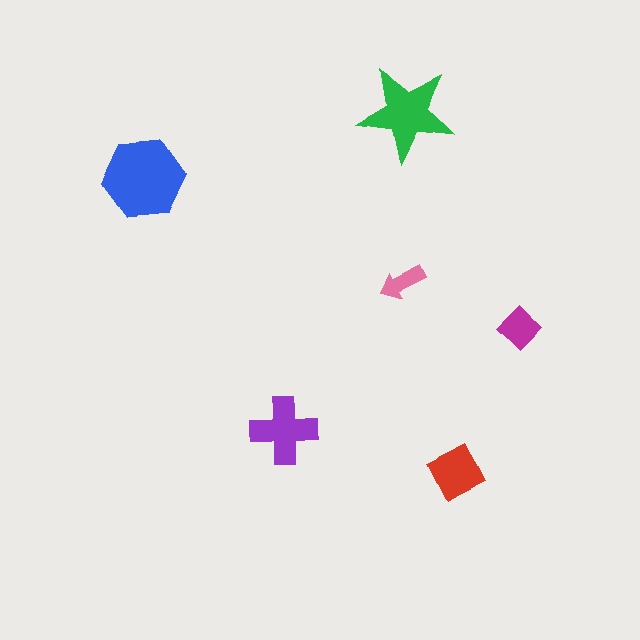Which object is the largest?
The blue hexagon.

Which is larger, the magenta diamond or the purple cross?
The purple cross.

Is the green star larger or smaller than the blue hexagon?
Smaller.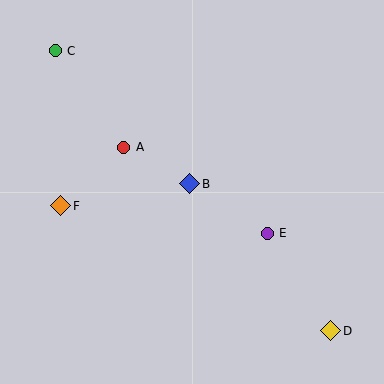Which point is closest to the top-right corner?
Point E is closest to the top-right corner.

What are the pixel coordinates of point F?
Point F is at (61, 206).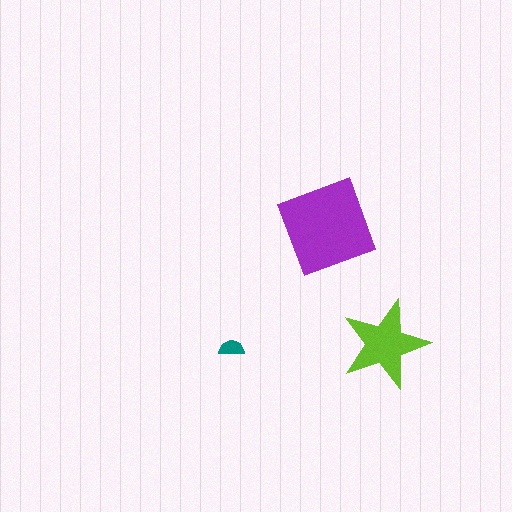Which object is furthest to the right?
The lime star is rightmost.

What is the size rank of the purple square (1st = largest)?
1st.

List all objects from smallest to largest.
The teal semicircle, the lime star, the purple square.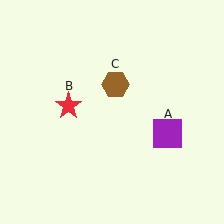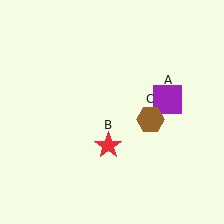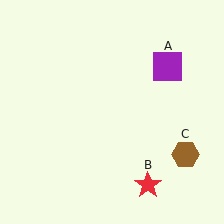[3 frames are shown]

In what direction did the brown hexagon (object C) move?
The brown hexagon (object C) moved down and to the right.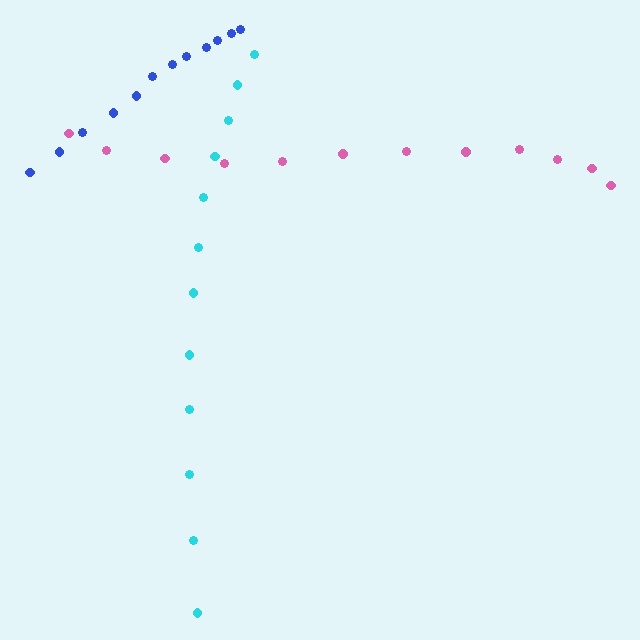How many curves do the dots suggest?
There are 3 distinct paths.